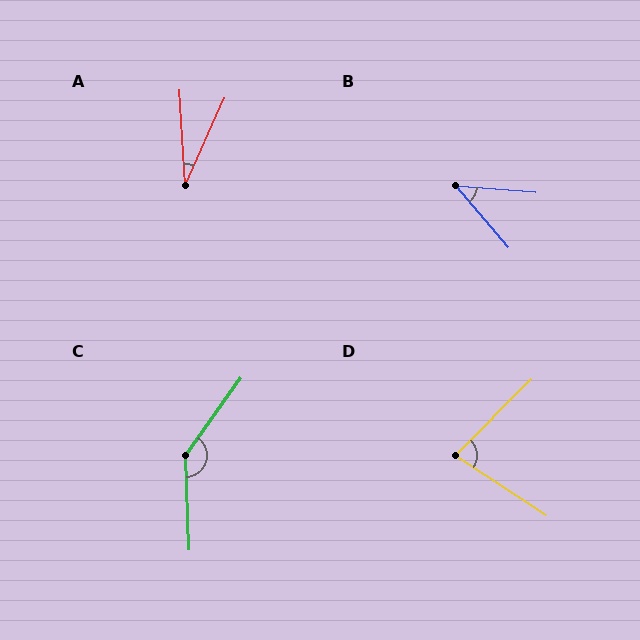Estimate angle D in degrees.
Approximately 78 degrees.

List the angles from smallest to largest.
A (28°), B (45°), D (78°), C (142°).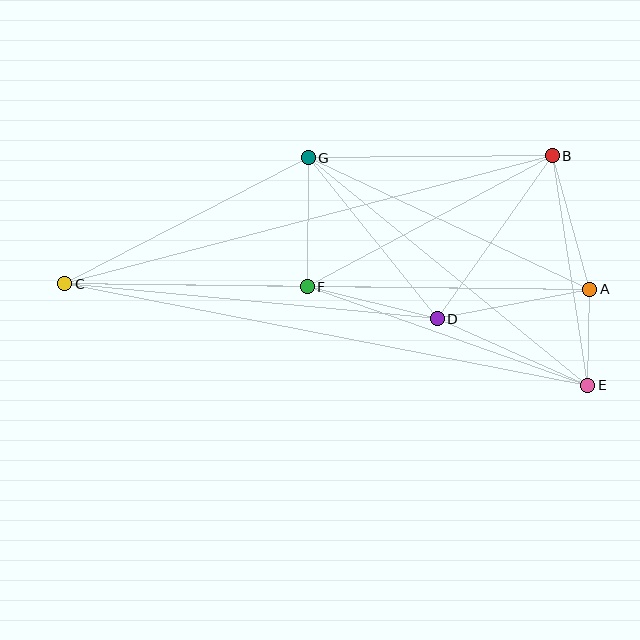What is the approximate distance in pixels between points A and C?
The distance between A and C is approximately 525 pixels.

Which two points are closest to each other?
Points A and E are closest to each other.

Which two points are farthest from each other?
Points C and E are farthest from each other.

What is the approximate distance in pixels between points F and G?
The distance between F and G is approximately 129 pixels.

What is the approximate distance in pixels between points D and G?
The distance between D and G is approximately 206 pixels.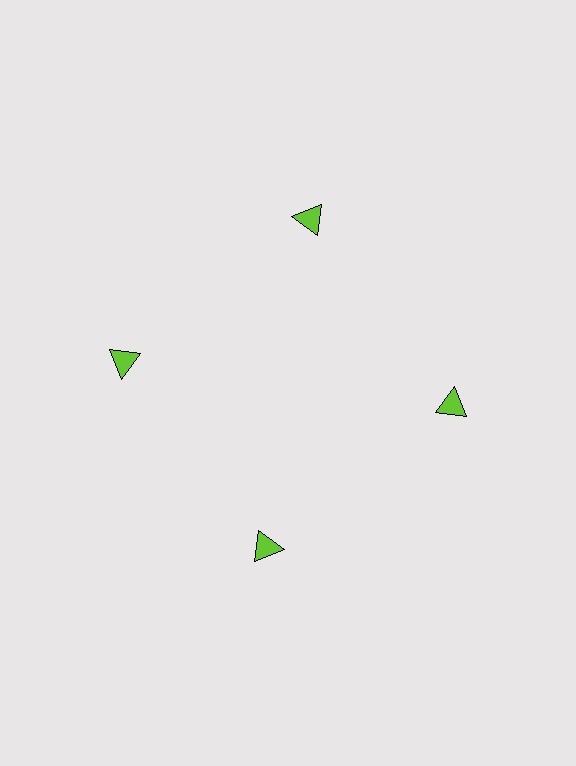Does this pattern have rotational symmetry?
Yes, this pattern has 4-fold rotational symmetry. It looks the same after rotating 90 degrees around the center.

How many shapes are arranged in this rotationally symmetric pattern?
There are 4 shapes, arranged in 4 groups of 1.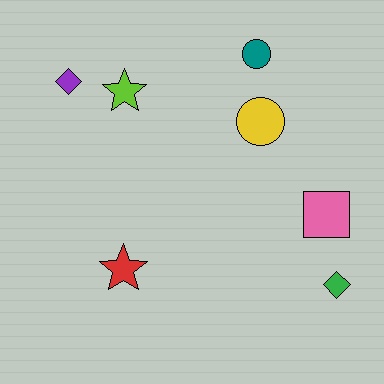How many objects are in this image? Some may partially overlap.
There are 7 objects.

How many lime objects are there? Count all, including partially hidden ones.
There is 1 lime object.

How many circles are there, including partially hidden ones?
There are 2 circles.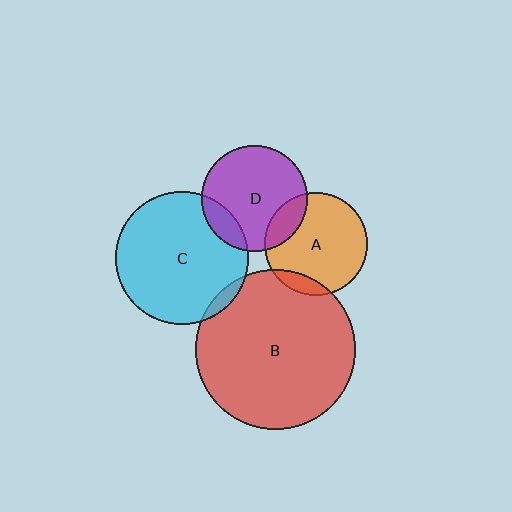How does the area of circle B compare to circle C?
Approximately 1.4 times.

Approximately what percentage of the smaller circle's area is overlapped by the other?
Approximately 10%.